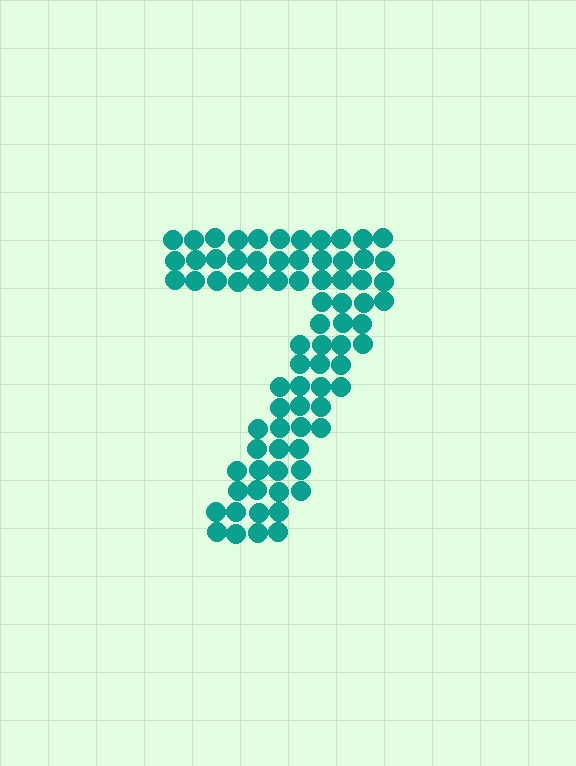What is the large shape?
The large shape is the digit 7.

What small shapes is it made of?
It is made of small circles.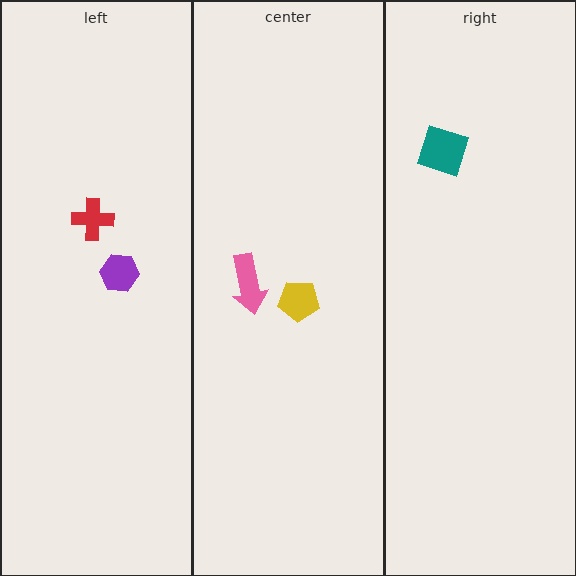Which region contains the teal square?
The right region.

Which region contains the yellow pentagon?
The center region.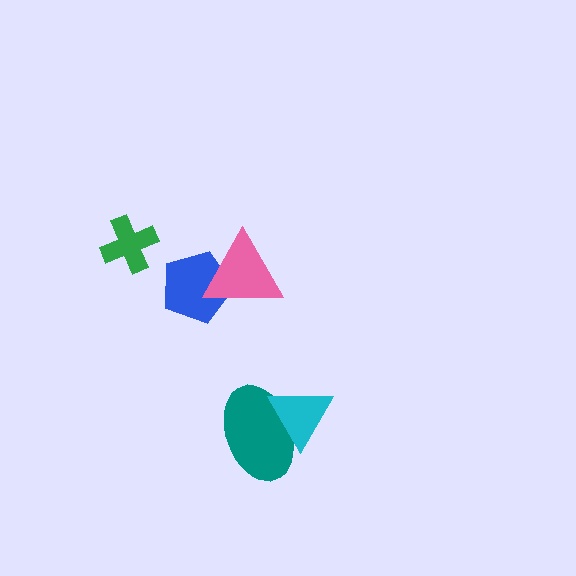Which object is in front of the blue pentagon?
The pink triangle is in front of the blue pentagon.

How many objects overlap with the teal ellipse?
1 object overlaps with the teal ellipse.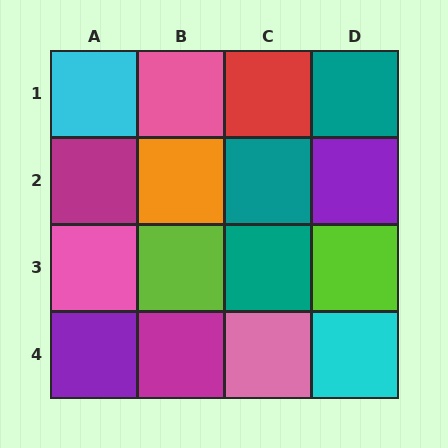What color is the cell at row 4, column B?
Magenta.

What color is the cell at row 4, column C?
Pink.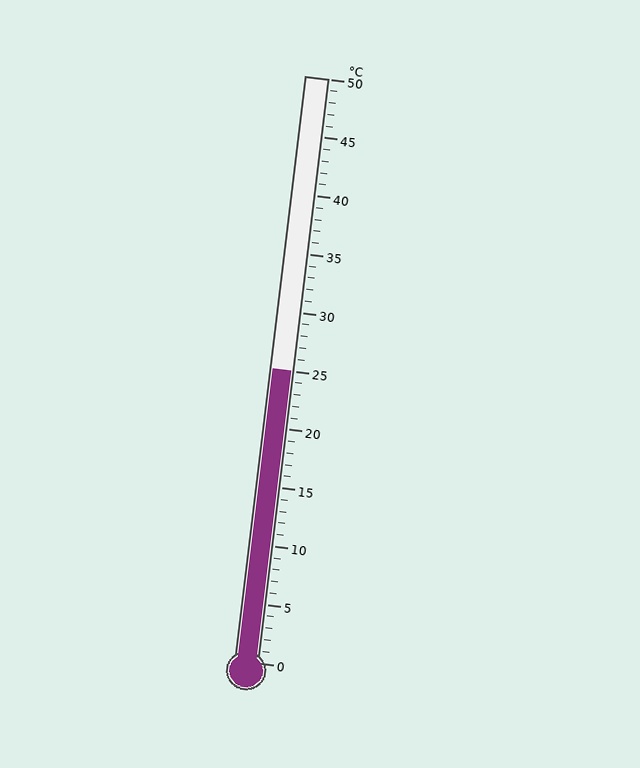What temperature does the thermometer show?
The thermometer shows approximately 25°C.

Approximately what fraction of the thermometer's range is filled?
The thermometer is filled to approximately 50% of its range.